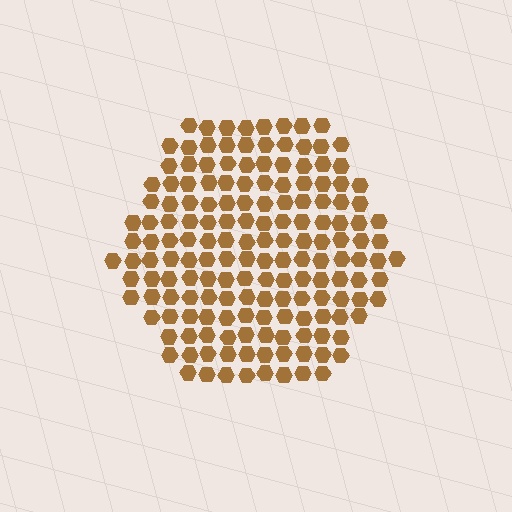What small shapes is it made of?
It is made of small hexagons.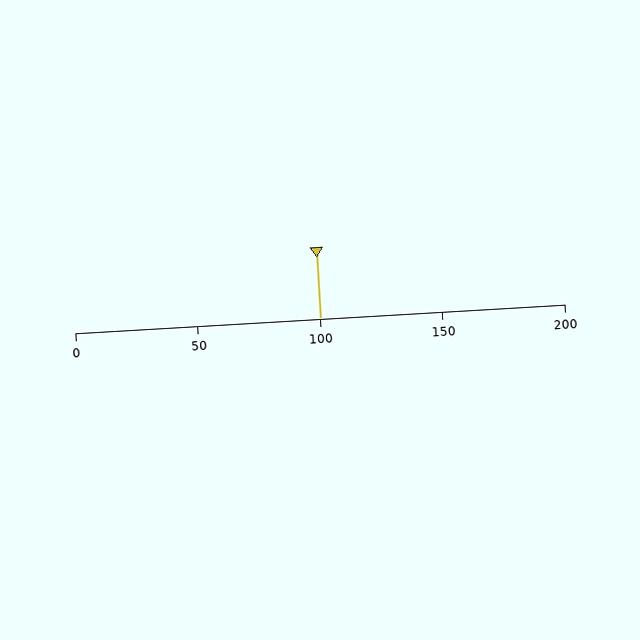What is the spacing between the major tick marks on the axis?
The major ticks are spaced 50 apart.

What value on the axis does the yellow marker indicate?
The marker indicates approximately 100.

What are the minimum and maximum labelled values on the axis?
The axis runs from 0 to 200.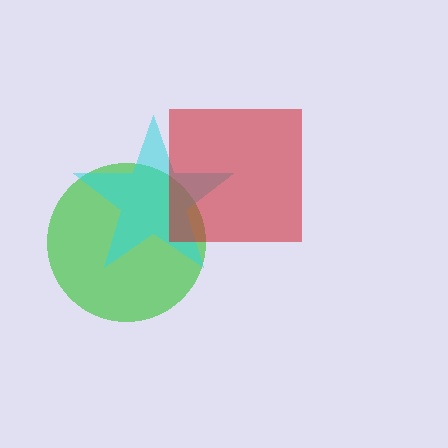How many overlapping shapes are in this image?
There are 3 overlapping shapes in the image.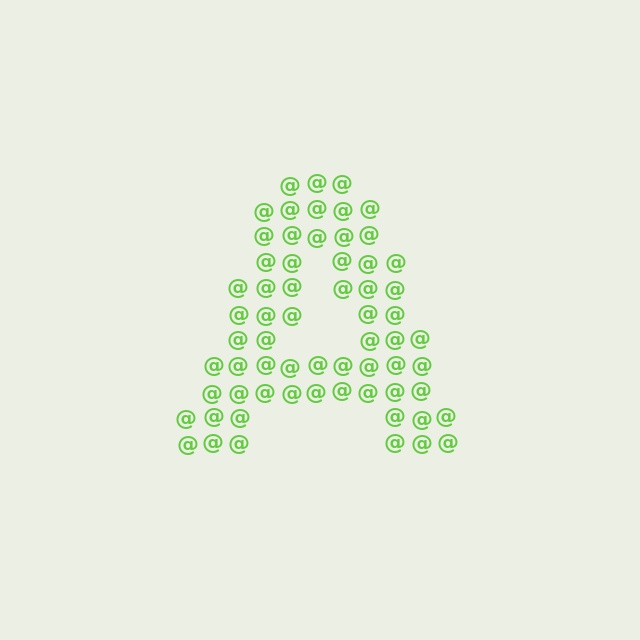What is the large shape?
The large shape is the letter A.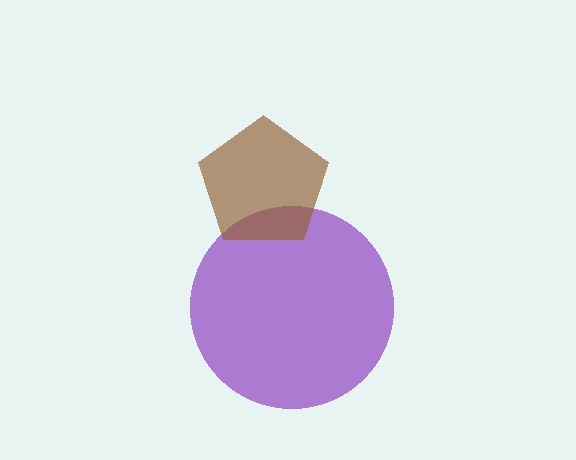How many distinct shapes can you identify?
There are 2 distinct shapes: a purple circle, a brown pentagon.